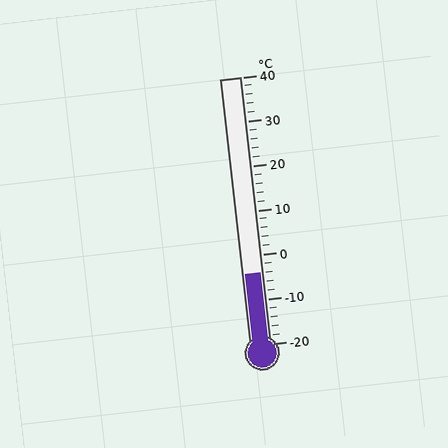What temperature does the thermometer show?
The thermometer shows approximately -4°C.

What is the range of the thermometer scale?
The thermometer scale ranges from -20°C to 40°C.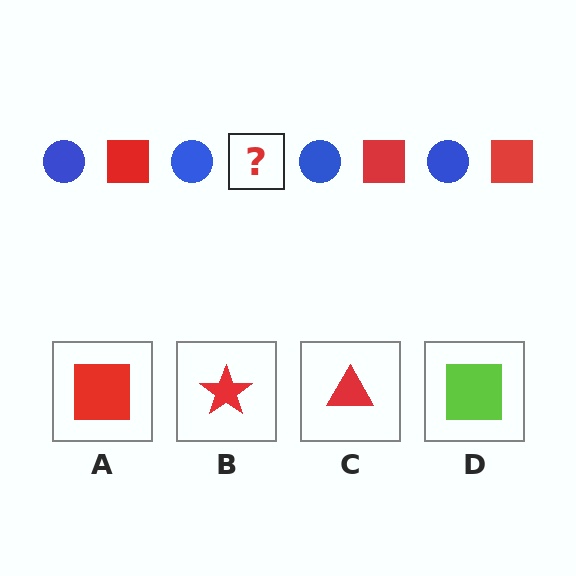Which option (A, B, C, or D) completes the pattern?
A.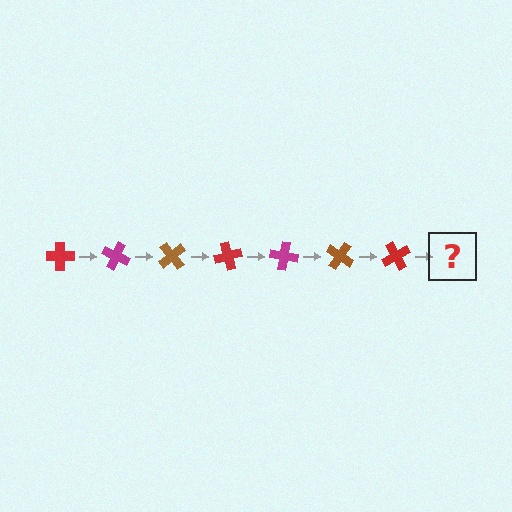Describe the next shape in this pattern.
It should be a magenta cross, rotated 175 degrees from the start.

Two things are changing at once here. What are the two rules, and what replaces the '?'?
The two rules are that it rotates 25 degrees each step and the color cycles through red, magenta, and brown. The '?' should be a magenta cross, rotated 175 degrees from the start.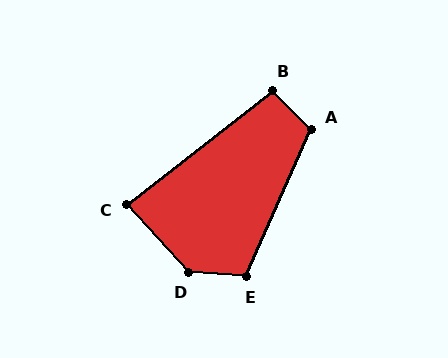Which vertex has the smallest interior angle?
C, at approximately 86 degrees.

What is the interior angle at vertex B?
Approximately 97 degrees (obtuse).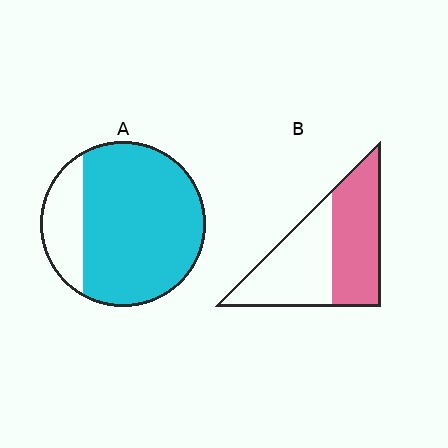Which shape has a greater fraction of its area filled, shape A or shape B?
Shape A.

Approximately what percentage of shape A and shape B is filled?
A is approximately 80% and B is approximately 50%.